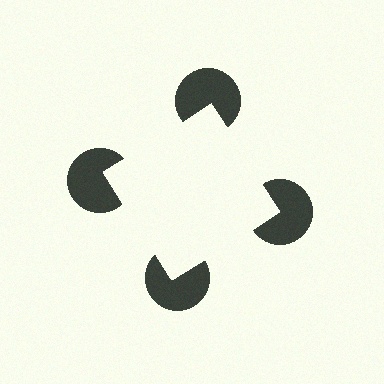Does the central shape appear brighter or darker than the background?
It typically appears slightly brighter than the background, even though no actual brightness change is drawn.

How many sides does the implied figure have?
4 sides.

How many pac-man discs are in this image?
There are 4 — one at each vertex of the illusory square.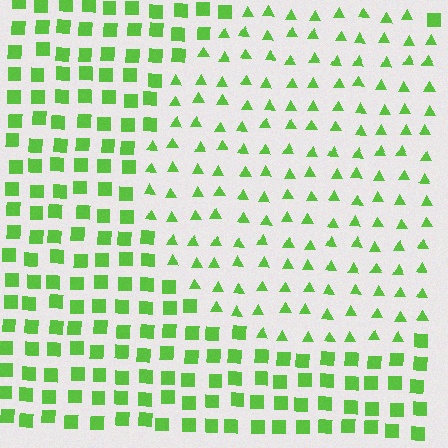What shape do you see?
I see a circle.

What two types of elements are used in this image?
The image uses triangles inside the circle region and squares outside it.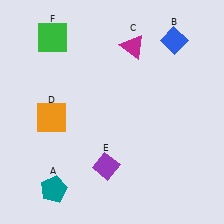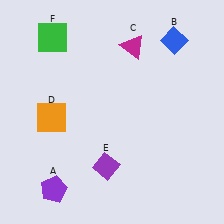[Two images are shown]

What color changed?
The pentagon (A) changed from teal in Image 1 to purple in Image 2.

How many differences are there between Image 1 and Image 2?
There is 1 difference between the two images.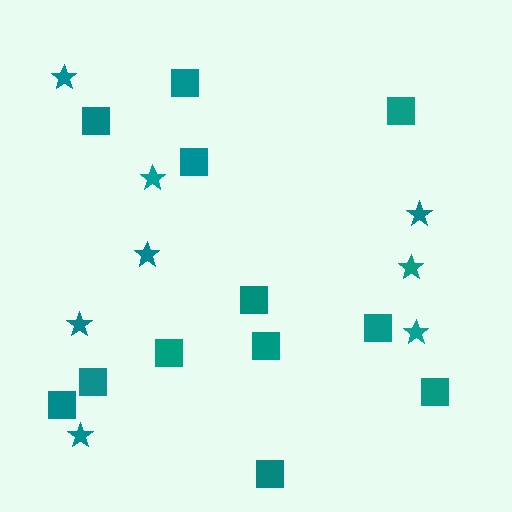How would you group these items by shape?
There are 2 groups: one group of squares (12) and one group of stars (8).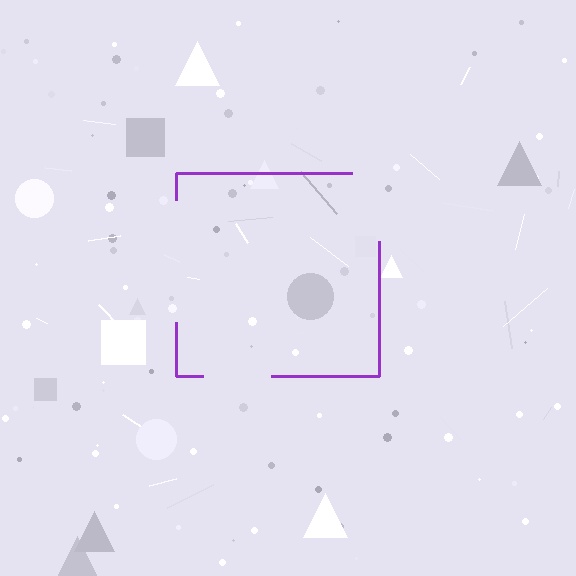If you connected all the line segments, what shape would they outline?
They would outline a square.